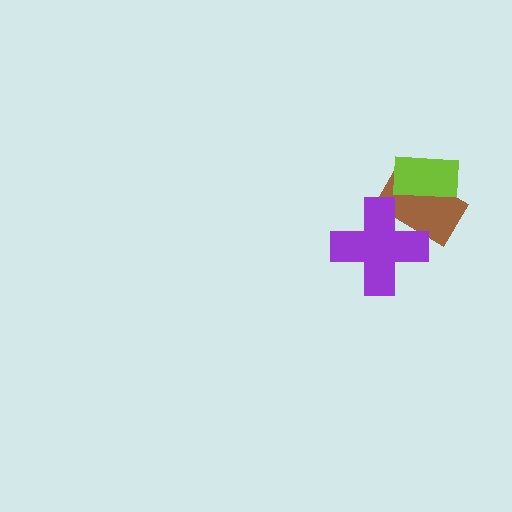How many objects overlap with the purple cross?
1 object overlaps with the purple cross.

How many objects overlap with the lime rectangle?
1 object overlaps with the lime rectangle.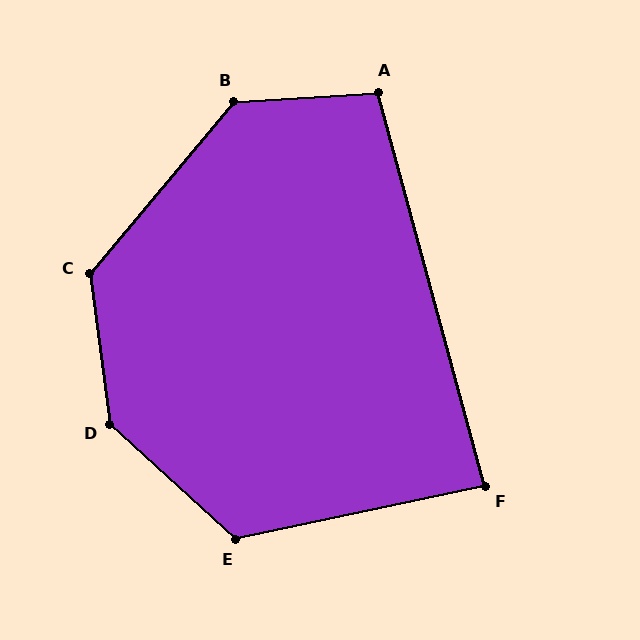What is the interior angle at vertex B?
Approximately 133 degrees (obtuse).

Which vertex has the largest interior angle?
D, at approximately 140 degrees.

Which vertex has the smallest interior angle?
F, at approximately 87 degrees.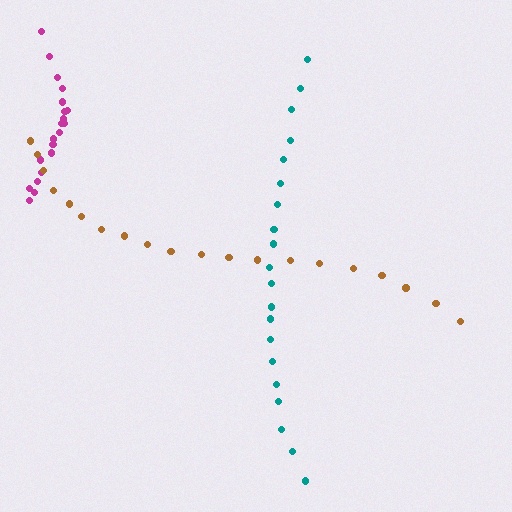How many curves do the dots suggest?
There are 3 distinct paths.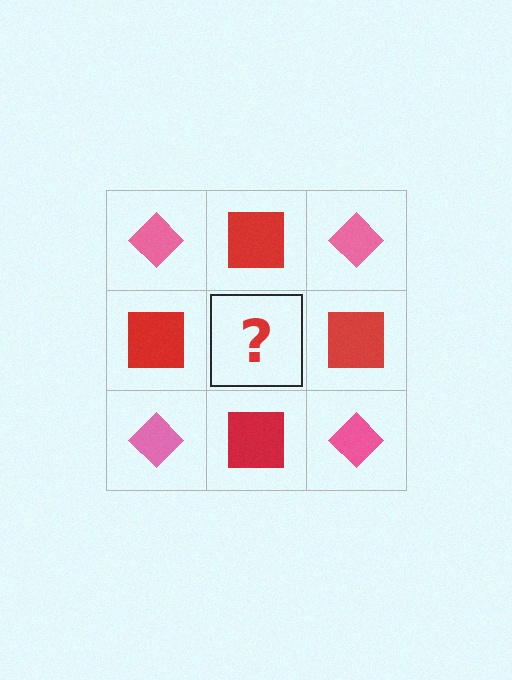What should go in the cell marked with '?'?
The missing cell should contain a pink diamond.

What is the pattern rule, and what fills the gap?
The rule is that it alternates pink diamond and red square in a checkerboard pattern. The gap should be filled with a pink diamond.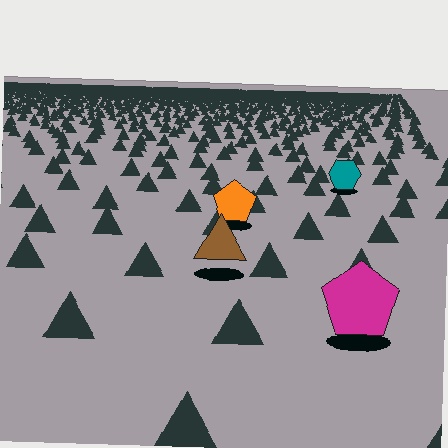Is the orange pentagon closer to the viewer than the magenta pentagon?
No. The magenta pentagon is closer — you can tell from the texture gradient: the ground texture is coarser near it.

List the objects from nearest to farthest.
From nearest to farthest: the magenta pentagon, the brown triangle, the orange pentagon, the teal hexagon.